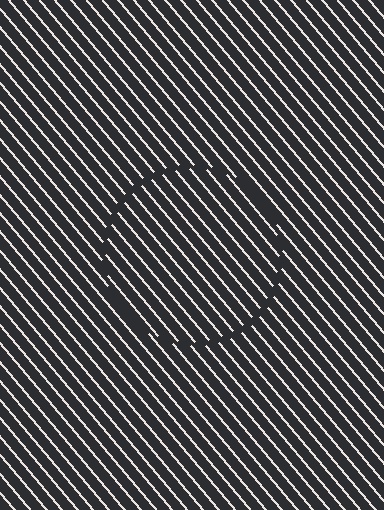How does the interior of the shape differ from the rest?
The interior of the shape contains the same grating, shifted by half a period — the contour is defined by the phase discontinuity where line-ends from the inner and outer gratings abut.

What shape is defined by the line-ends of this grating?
An illusory circle. The interior of the shape contains the same grating, shifted by half a period — the contour is defined by the phase discontinuity where line-ends from the inner and outer gratings abut.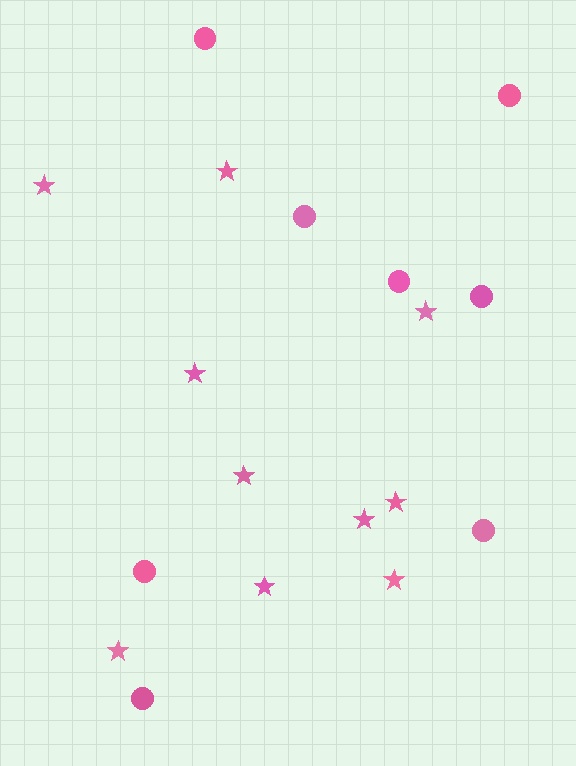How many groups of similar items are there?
There are 2 groups: one group of stars (10) and one group of circles (8).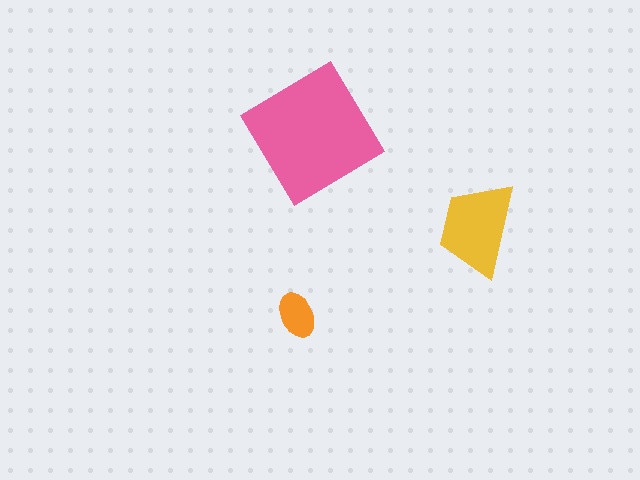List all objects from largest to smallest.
The pink diamond, the yellow trapezoid, the orange ellipse.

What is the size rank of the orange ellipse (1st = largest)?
3rd.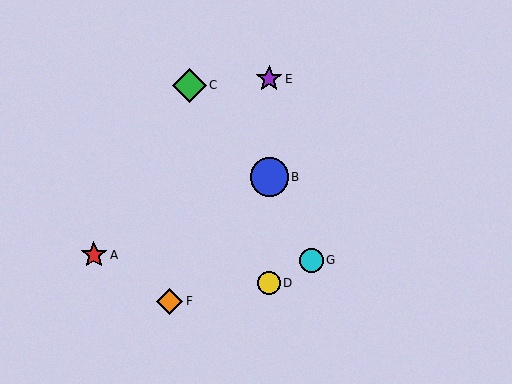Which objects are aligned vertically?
Objects B, D, E are aligned vertically.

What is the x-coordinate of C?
Object C is at x≈189.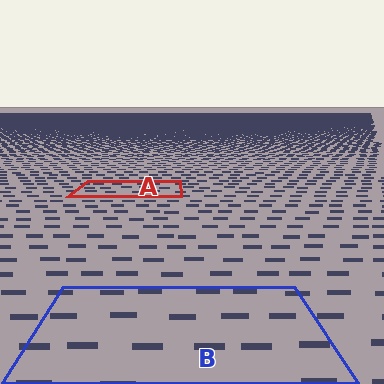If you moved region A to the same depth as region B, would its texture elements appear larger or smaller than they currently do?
They would appear larger. At a closer depth, the same texture elements are projected at a bigger on-screen size.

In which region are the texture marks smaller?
The texture marks are smaller in region A, because it is farther away.